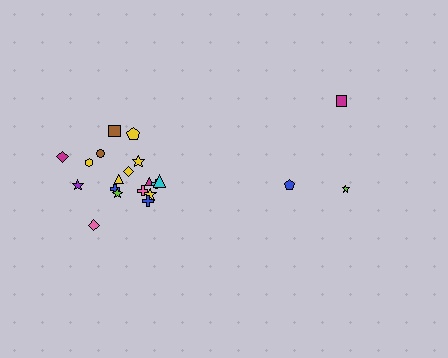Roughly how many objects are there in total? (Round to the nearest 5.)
Roughly 20 objects in total.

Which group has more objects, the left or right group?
The left group.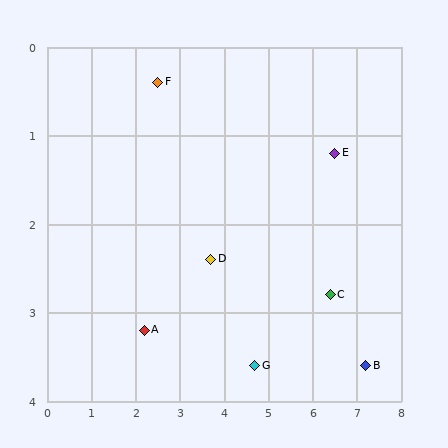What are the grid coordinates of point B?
Point B is at approximately (7.2, 3.6).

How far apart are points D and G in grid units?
Points D and G are about 1.6 grid units apart.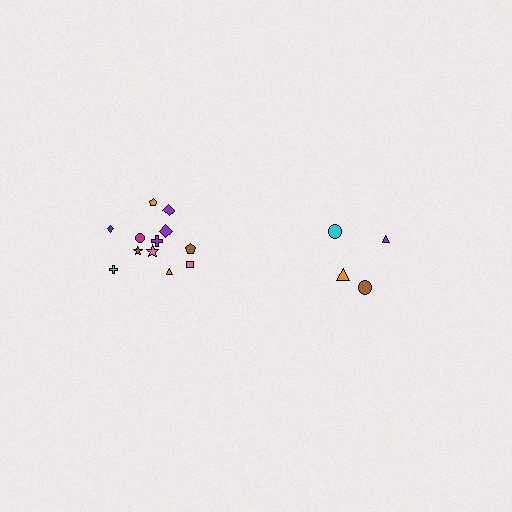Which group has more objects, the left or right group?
The left group.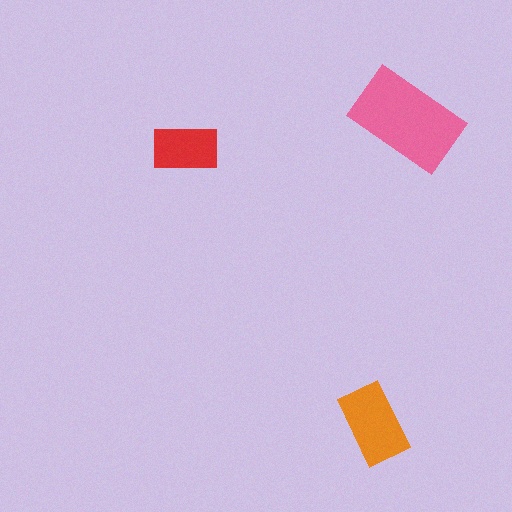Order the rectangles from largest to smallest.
the pink one, the orange one, the red one.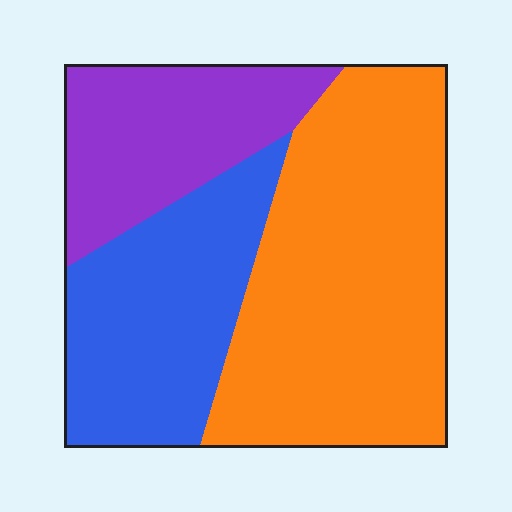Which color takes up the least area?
Purple, at roughly 20%.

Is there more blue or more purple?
Blue.